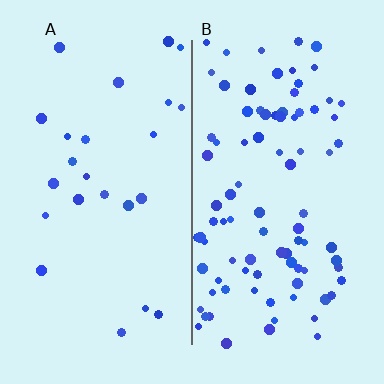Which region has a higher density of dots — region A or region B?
B (the right).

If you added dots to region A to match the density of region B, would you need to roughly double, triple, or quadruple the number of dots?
Approximately quadruple.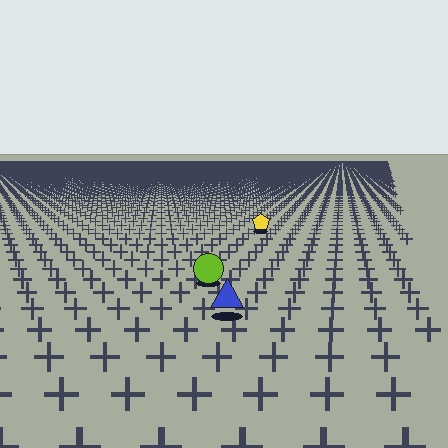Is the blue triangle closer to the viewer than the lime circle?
Yes. The blue triangle is closer — you can tell from the texture gradient: the ground texture is coarser near it.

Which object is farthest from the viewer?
The yellow pentagon is farthest from the viewer. It appears smaller and the ground texture around it is denser.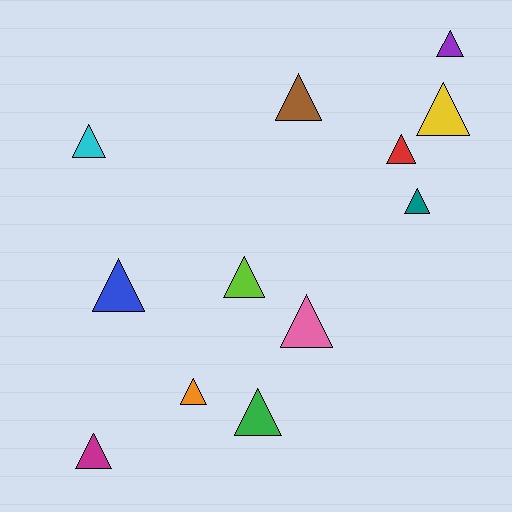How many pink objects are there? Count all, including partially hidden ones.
There is 1 pink object.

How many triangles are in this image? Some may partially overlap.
There are 12 triangles.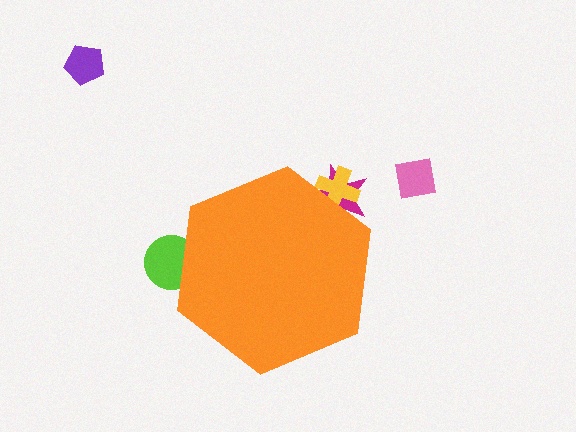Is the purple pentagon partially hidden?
No, the purple pentagon is fully visible.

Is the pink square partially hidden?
No, the pink square is fully visible.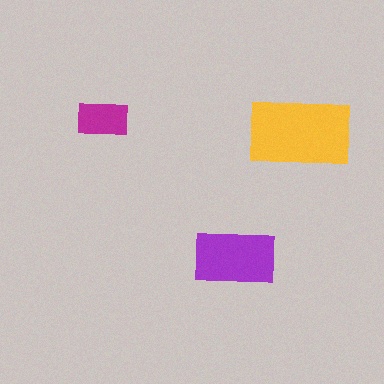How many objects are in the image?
There are 3 objects in the image.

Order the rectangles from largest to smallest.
the yellow one, the purple one, the magenta one.